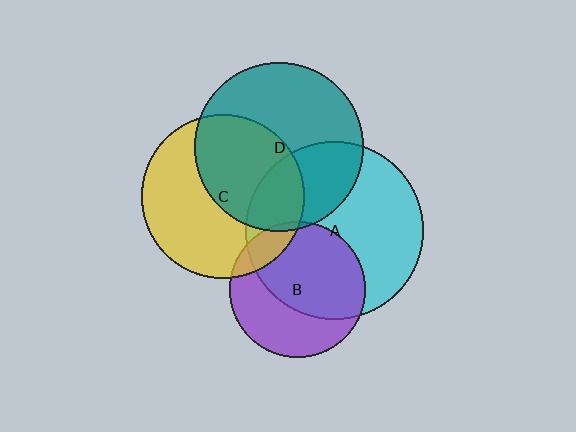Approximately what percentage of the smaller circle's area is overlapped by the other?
Approximately 45%.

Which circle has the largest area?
Circle A (cyan).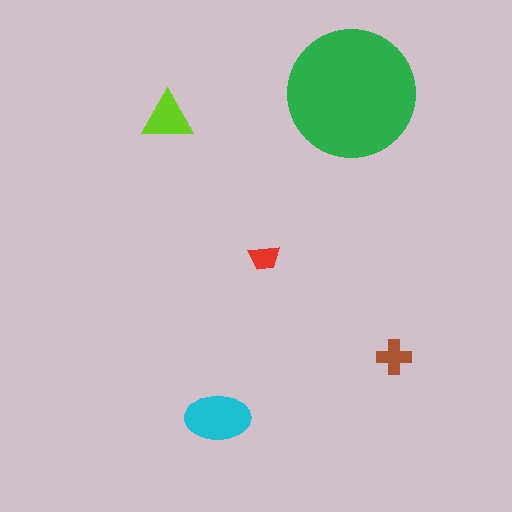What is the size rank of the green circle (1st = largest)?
1st.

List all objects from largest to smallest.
The green circle, the cyan ellipse, the lime triangle, the brown cross, the red trapezoid.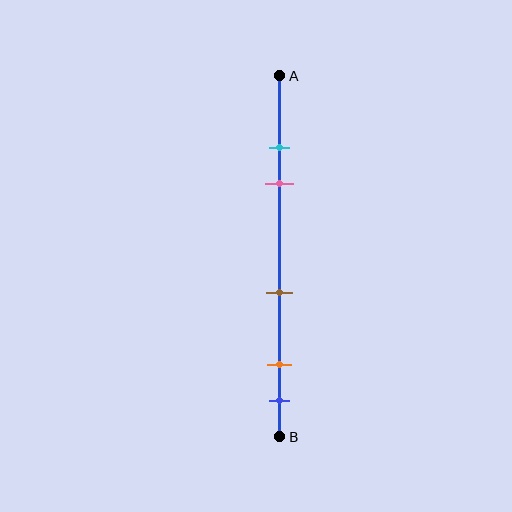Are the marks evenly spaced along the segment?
No, the marks are not evenly spaced.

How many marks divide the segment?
There are 5 marks dividing the segment.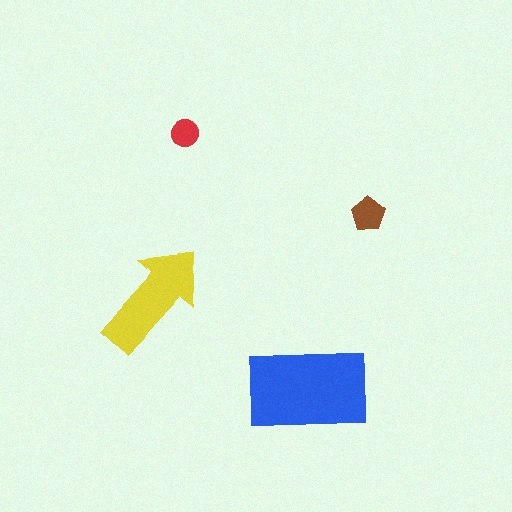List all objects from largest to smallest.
The blue rectangle, the yellow arrow, the brown pentagon, the red circle.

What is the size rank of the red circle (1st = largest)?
4th.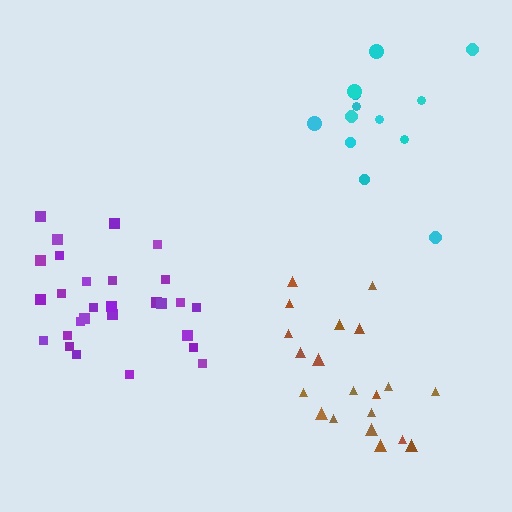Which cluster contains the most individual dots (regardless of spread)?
Purple (28).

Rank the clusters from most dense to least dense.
purple, cyan, brown.